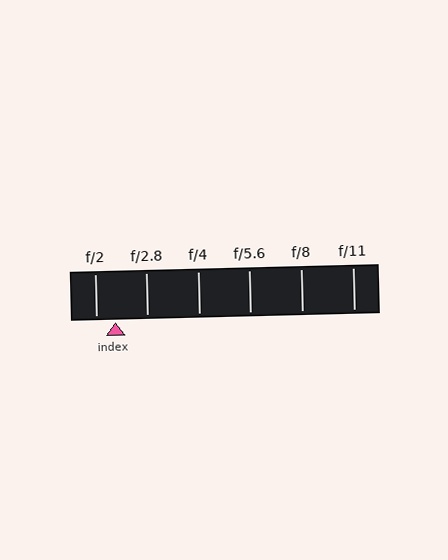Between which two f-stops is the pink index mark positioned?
The index mark is between f/2 and f/2.8.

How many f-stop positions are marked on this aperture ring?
There are 6 f-stop positions marked.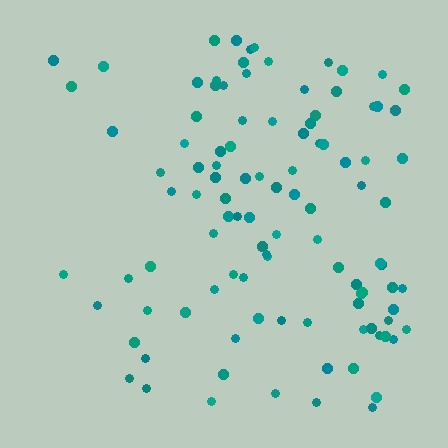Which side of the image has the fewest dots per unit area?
The left.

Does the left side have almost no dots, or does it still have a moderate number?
Still a moderate number, just noticeably fewer than the right.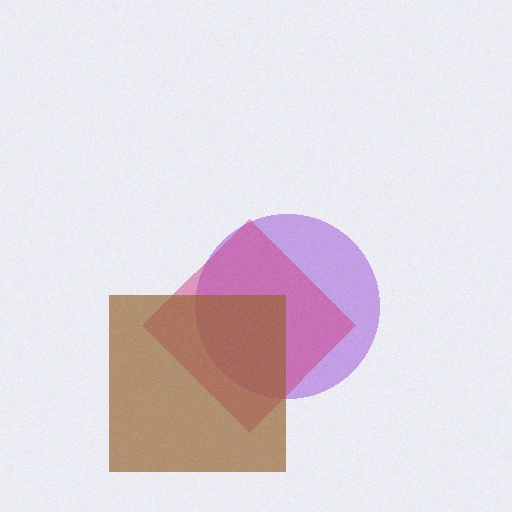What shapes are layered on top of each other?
The layered shapes are: a purple circle, a magenta diamond, a brown square.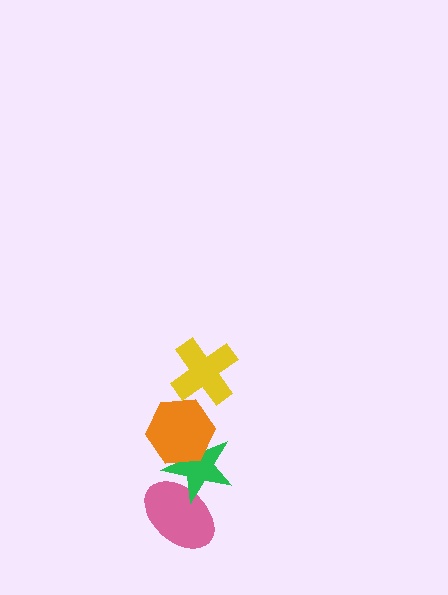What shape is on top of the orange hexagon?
The yellow cross is on top of the orange hexagon.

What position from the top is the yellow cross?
The yellow cross is 1st from the top.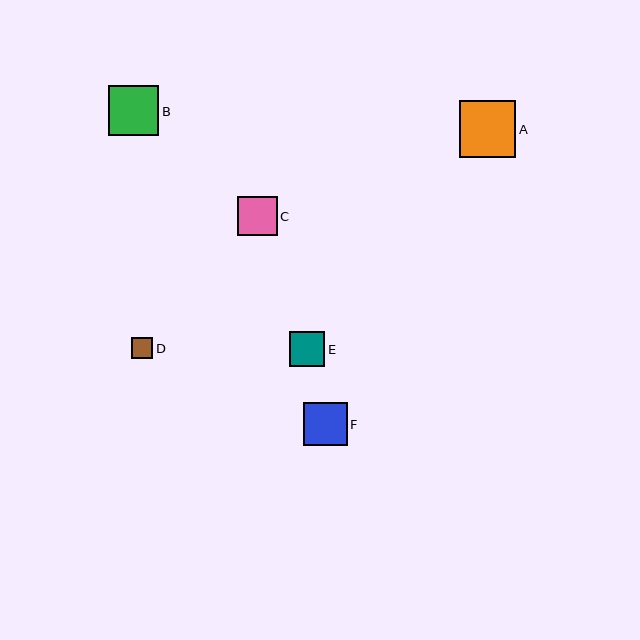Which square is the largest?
Square A is the largest with a size of approximately 56 pixels.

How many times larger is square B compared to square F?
Square B is approximately 1.1 times the size of square F.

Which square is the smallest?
Square D is the smallest with a size of approximately 21 pixels.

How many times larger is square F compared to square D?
Square F is approximately 2.1 times the size of square D.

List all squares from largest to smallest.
From largest to smallest: A, B, F, C, E, D.